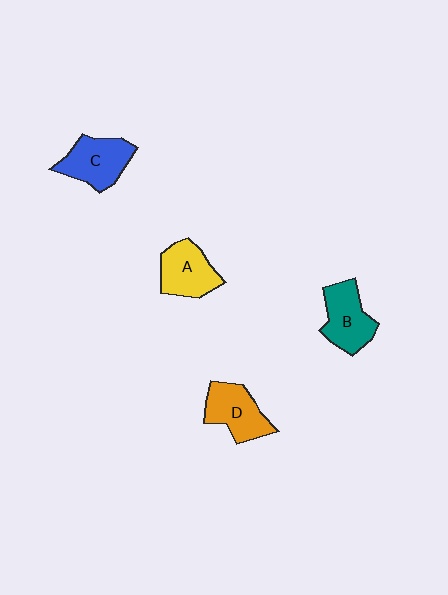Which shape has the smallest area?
Shape A (yellow).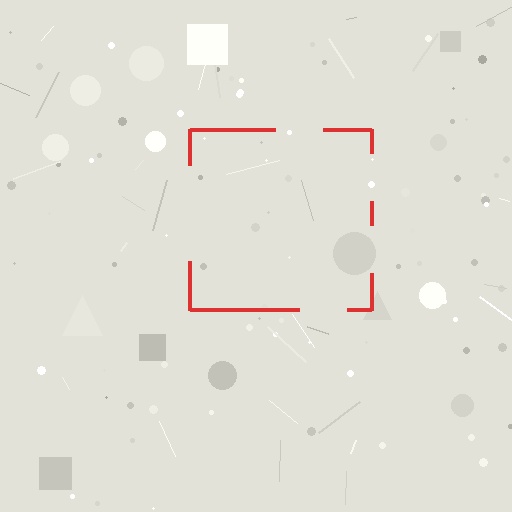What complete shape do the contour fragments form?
The contour fragments form a square.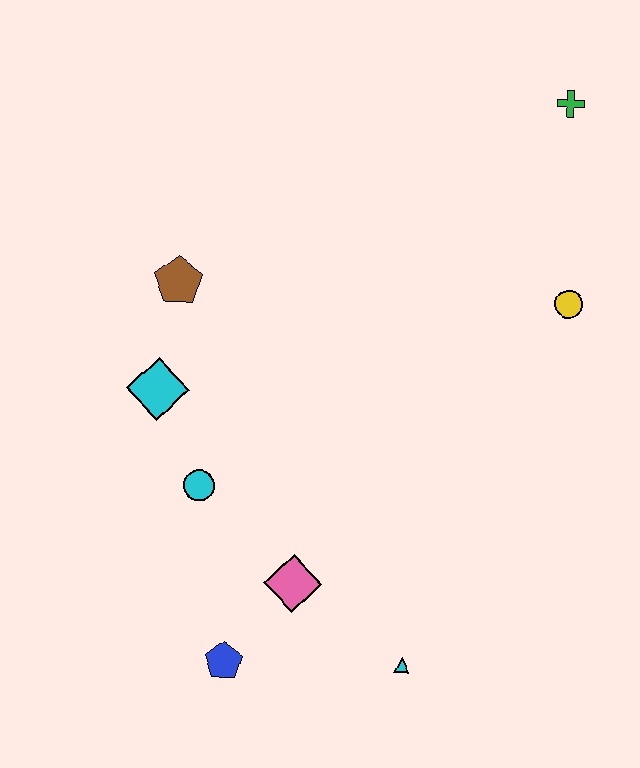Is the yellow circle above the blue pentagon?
Yes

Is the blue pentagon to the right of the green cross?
No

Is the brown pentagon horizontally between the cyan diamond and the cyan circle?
Yes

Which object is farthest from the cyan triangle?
The green cross is farthest from the cyan triangle.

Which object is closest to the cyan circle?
The cyan diamond is closest to the cyan circle.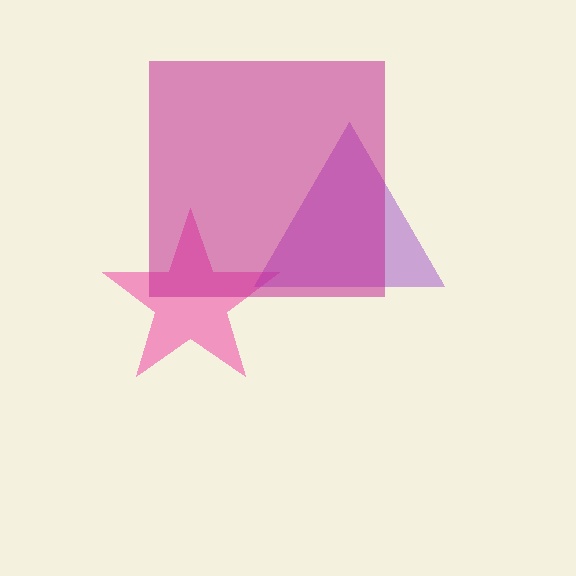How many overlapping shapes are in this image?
There are 3 overlapping shapes in the image.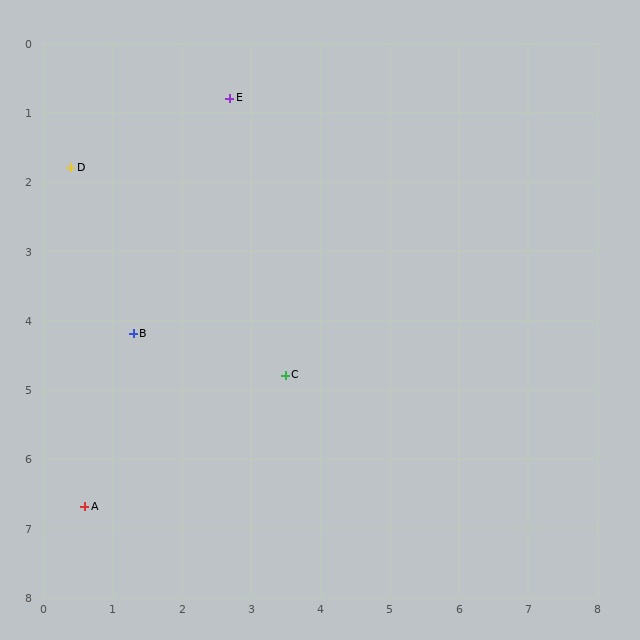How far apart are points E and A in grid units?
Points E and A are about 6.3 grid units apart.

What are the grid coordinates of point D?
Point D is at approximately (0.4, 1.8).